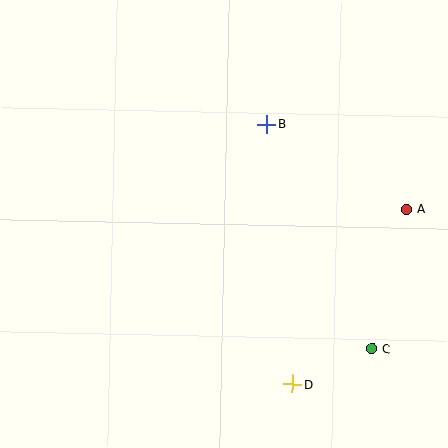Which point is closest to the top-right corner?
Point A is closest to the top-right corner.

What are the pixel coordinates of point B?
Point B is at (267, 124).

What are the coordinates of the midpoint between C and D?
The midpoint between C and D is at (332, 367).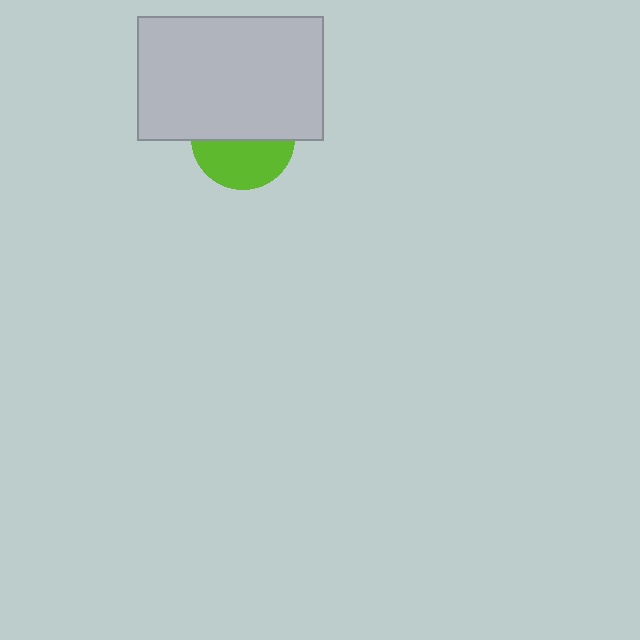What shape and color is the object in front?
The object in front is a light gray rectangle.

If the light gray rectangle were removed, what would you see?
You would see the complete lime circle.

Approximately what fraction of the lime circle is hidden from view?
Roughly 54% of the lime circle is hidden behind the light gray rectangle.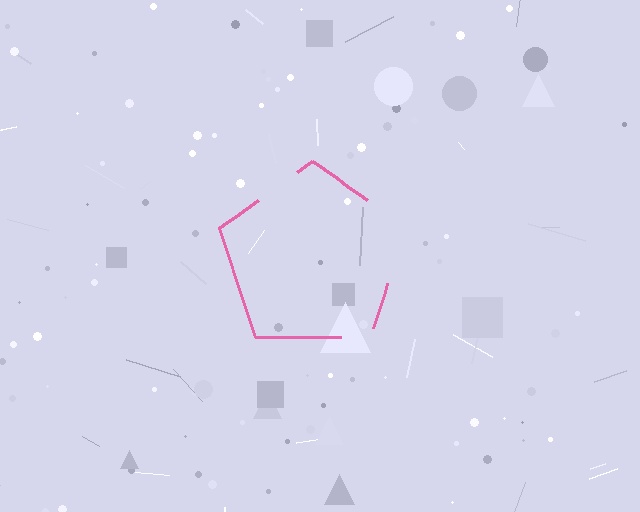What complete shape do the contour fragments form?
The contour fragments form a pentagon.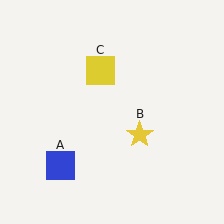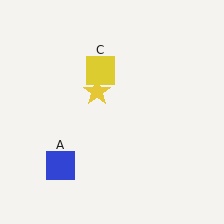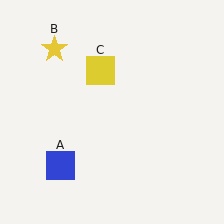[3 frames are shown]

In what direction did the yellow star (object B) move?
The yellow star (object B) moved up and to the left.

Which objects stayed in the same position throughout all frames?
Blue square (object A) and yellow square (object C) remained stationary.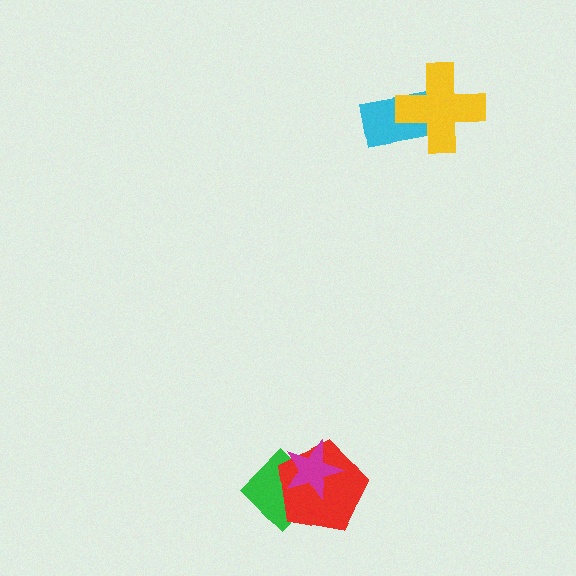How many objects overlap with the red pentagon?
2 objects overlap with the red pentagon.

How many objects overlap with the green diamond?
2 objects overlap with the green diamond.